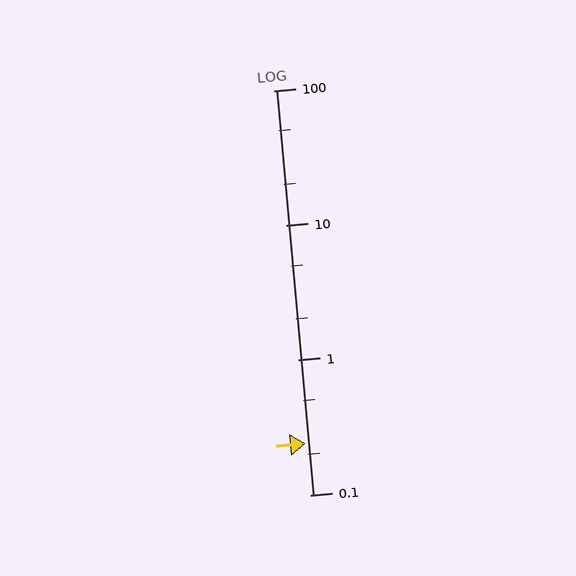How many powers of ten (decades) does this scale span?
The scale spans 3 decades, from 0.1 to 100.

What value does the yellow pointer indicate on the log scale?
The pointer indicates approximately 0.24.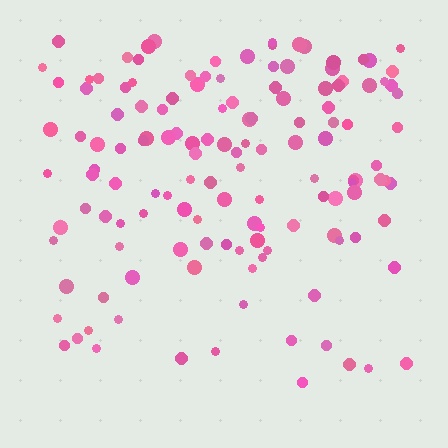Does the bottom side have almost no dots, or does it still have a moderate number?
Still a moderate number, just noticeably fewer than the top.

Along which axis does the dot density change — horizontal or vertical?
Vertical.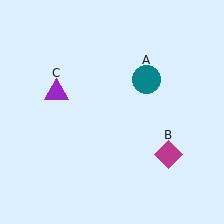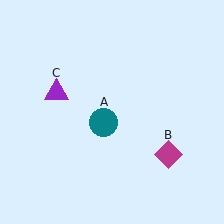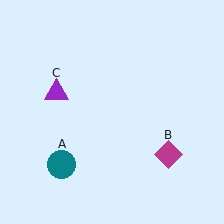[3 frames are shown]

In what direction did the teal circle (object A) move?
The teal circle (object A) moved down and to the left.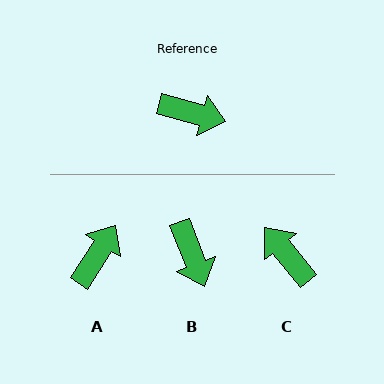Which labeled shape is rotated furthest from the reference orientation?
C, about 144 degrees away.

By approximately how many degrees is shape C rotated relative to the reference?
Approximately 144 degrees counter-clockwise.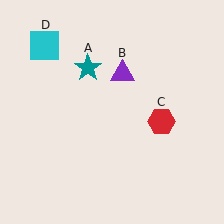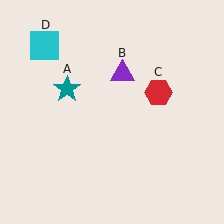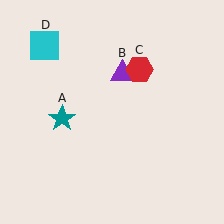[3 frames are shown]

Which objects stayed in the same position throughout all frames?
Purple triangle (object B) and cyan square (object D) remained stationary.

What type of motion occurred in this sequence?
The teal star (object A), red hexagon (object C) rotated counterclockwise around the center of the scene.